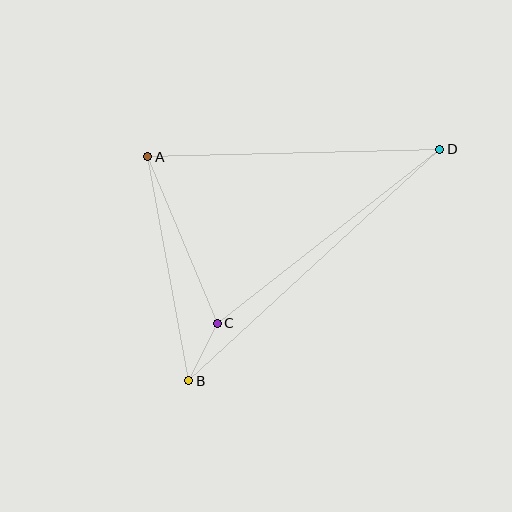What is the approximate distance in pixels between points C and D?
The distance between C and D is approximately 283 pixels.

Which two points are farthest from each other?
Points B and D are farthest from each other.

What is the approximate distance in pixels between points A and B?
The distance between A and B is approximately 228 pixels.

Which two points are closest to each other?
Points B and C are closest to each other.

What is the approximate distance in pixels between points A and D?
The distance between A and D is approximately 292 pixels.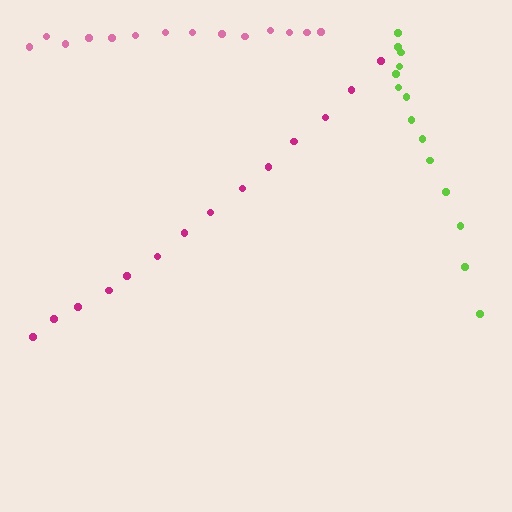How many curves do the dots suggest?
There are 3 distinct paths.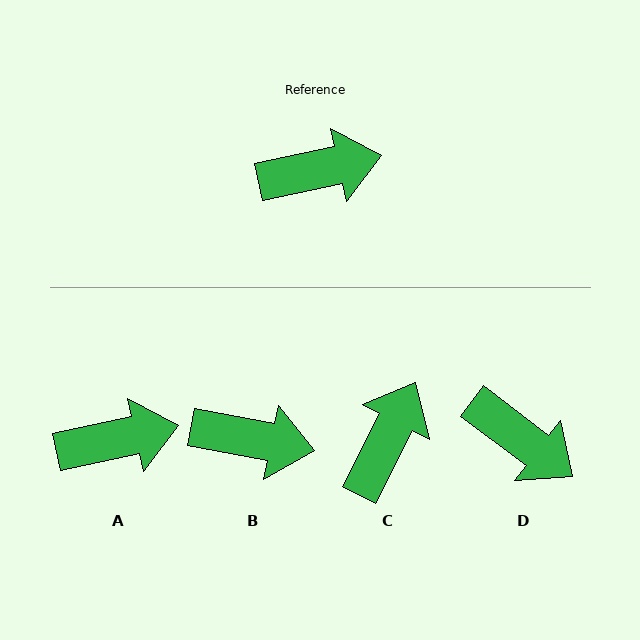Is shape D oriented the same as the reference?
No, it is off by about 49 degrees.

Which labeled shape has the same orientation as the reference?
A.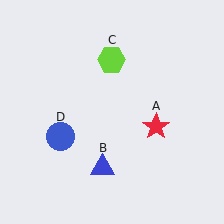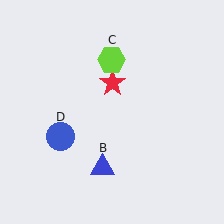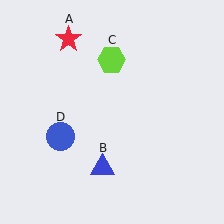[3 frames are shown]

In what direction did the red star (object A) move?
The red star (object A) moved up and to the left.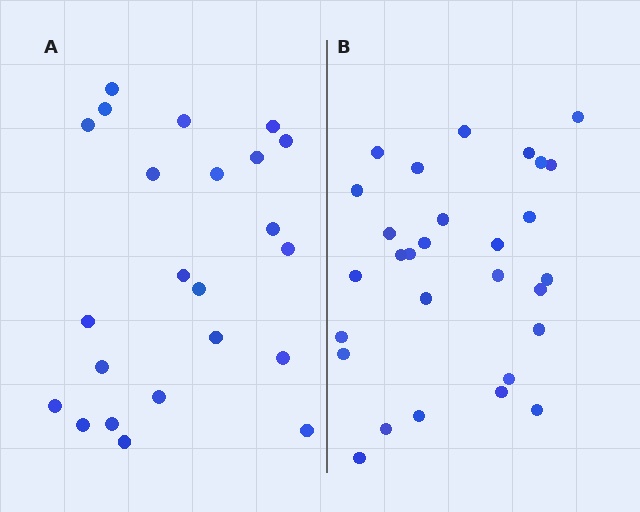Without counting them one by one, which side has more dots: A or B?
Region B (the right region) has more dots.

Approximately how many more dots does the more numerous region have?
Region B has about 6 more dots than region A.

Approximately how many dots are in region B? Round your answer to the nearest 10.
About 30 dots. (The exact count is 29, which rounds to 30.)